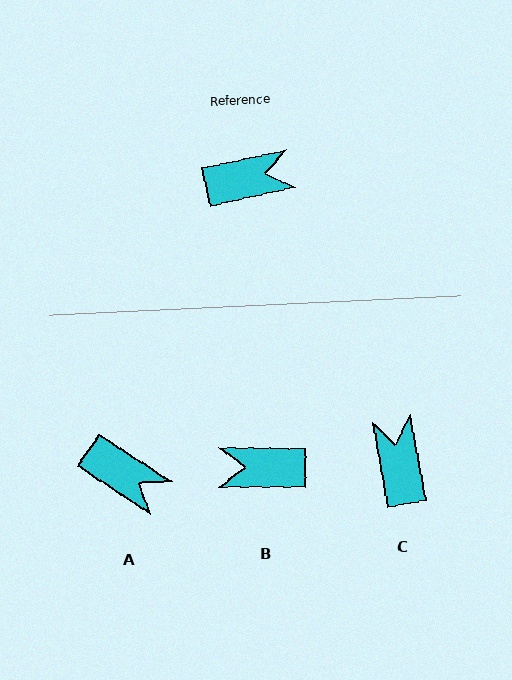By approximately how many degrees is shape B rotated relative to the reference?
Approximately 168 degrees counter-clockwise.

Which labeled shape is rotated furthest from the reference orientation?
B, about 168 degrees away.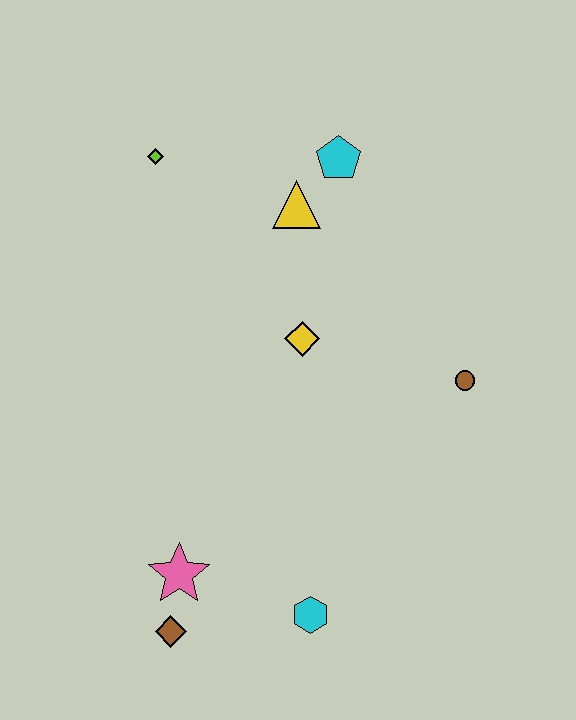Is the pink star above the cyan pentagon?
No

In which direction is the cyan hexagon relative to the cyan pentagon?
The cyan hexagon is below the cyan pentagon.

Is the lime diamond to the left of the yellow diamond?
Yes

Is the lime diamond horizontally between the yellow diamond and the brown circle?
No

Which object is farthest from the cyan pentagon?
The brown diamond is farthest from the cyan pentagon.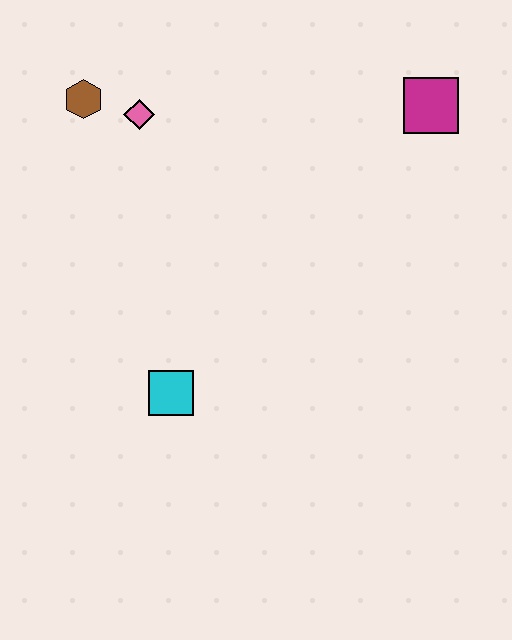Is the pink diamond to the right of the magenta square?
No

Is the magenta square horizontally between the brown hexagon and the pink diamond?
No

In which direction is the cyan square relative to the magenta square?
The cyan square is below the magenta square.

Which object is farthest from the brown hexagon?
The magenta square is farthest from the brown hexagon.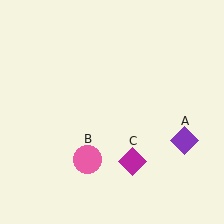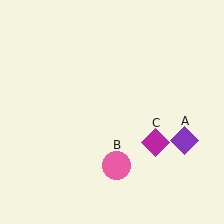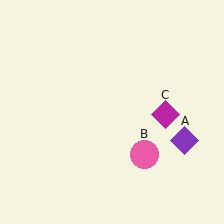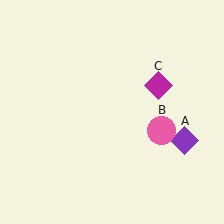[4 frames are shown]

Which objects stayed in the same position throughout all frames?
Purple diamond (object A) remained stationary.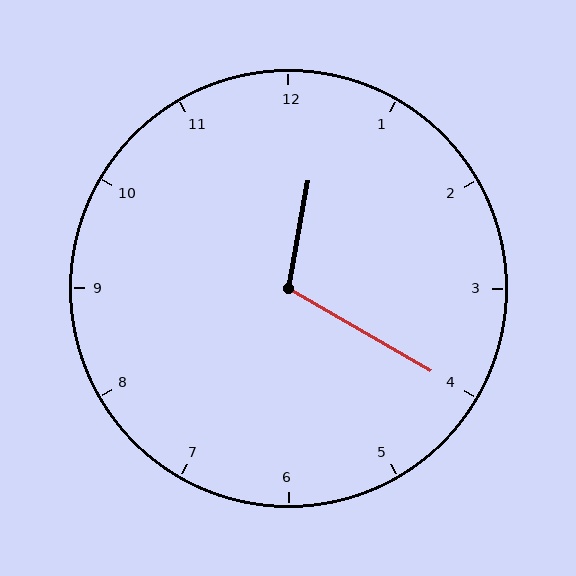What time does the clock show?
12:20.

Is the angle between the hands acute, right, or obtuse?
It is obtuse.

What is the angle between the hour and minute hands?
Approximately 110 degrees.